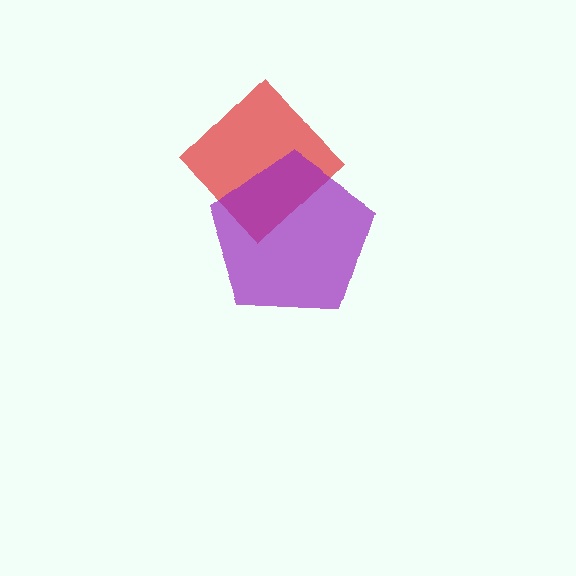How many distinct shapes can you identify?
There are 2 distinct shapes: a red diamond, a purple pentagon.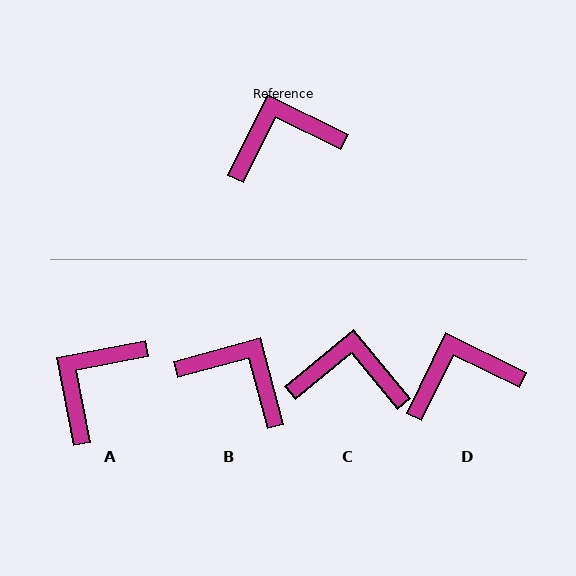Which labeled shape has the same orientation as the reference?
D.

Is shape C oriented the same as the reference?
No, it is off by about 24 degrees.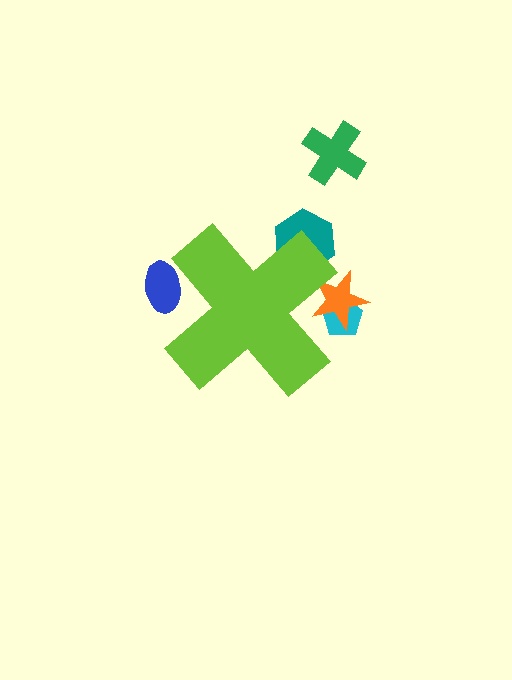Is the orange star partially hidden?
Yes, the orange star is partially hidden behind the lime cross.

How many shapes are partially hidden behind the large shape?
4 shapes are partially hidden.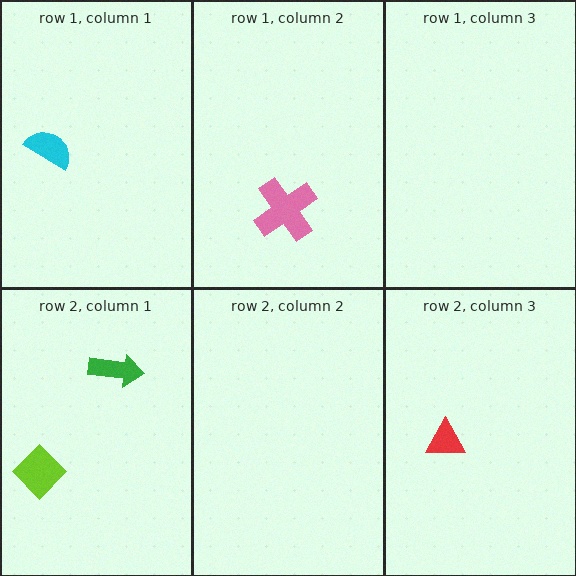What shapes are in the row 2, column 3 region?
The red triangle.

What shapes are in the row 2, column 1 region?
The lime diamond, the green arrow.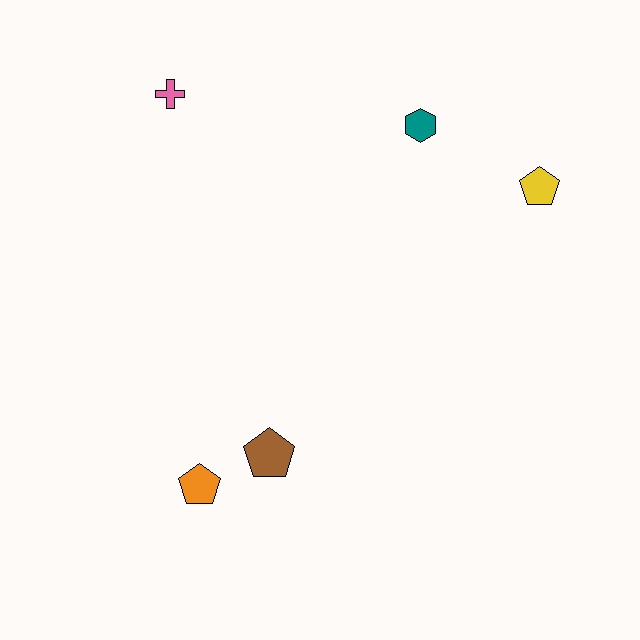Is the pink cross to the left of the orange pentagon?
Yes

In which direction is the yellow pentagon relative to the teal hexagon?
The yellow pentagon is to the right of the teal hexagon.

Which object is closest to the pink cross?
The teal hexagon is closest to the pink cross.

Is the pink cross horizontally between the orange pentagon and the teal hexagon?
No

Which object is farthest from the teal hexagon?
The orange pentagon is farthest from the teal hexagon.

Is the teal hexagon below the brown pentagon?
No